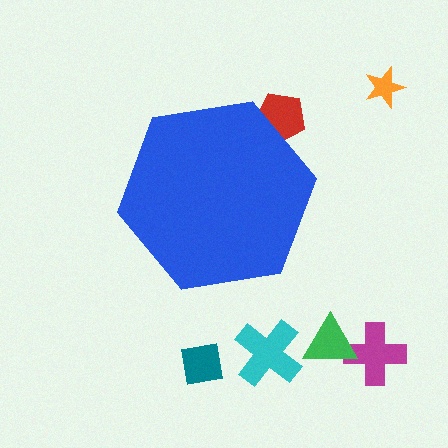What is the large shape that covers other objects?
A blue hexagon.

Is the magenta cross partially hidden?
No, the magenta cross is fully visible.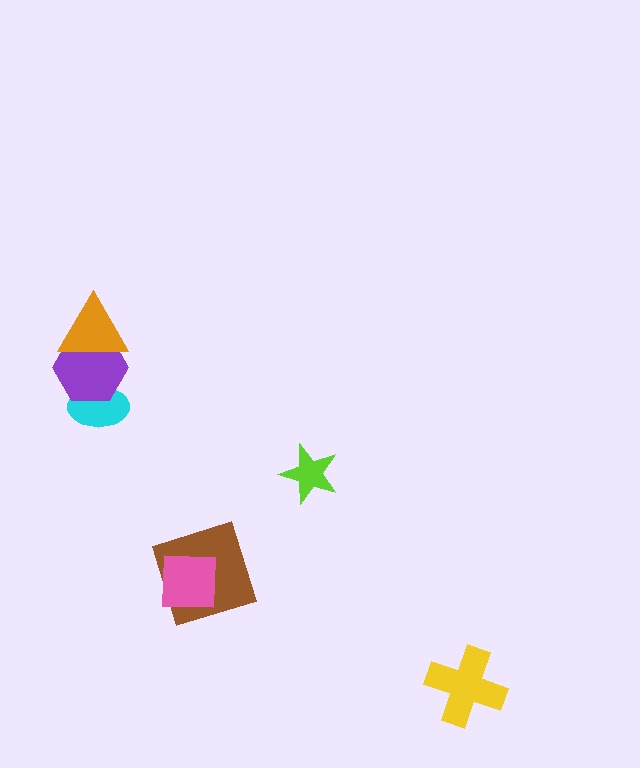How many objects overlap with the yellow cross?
0 objects overlap with the yellow cross.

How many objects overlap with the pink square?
1 object overlaps with the pink square.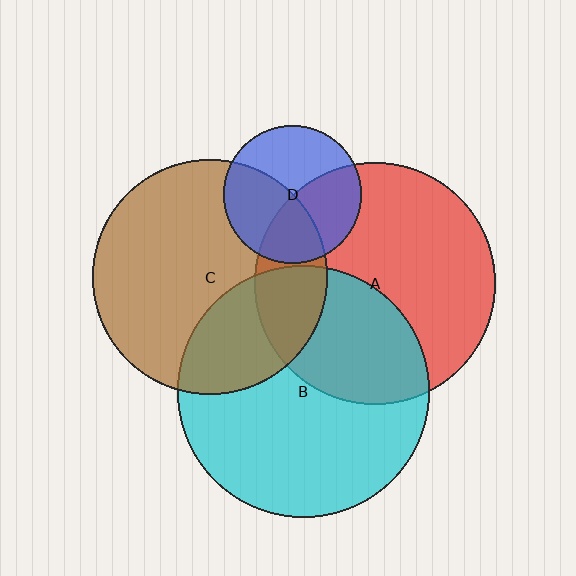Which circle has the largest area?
Circle B (cyan).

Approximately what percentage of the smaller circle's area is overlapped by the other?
Approximately 40%.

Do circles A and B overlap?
Yes.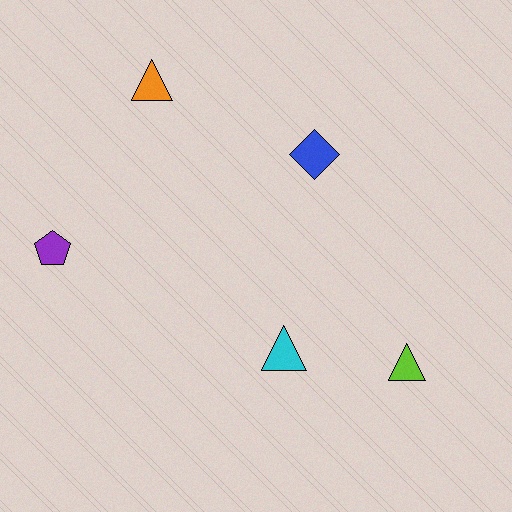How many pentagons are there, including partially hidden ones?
There is 1 pentagon.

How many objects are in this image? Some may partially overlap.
There are 5 objects.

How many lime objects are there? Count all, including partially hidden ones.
There is 1 lime object.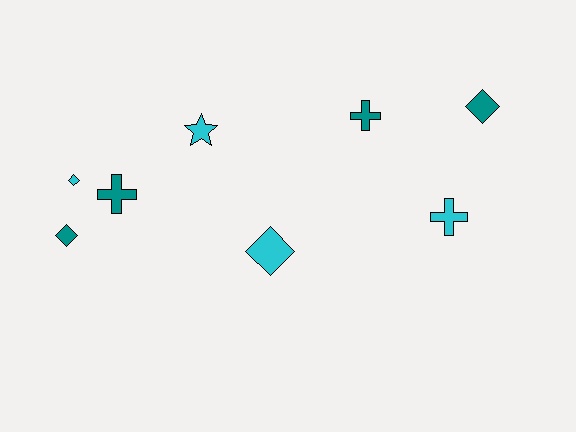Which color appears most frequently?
Teal, with 4 objects.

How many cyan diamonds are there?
There are 2 cyan diamonds.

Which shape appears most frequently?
Diamond, with 4 objects.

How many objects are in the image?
There are 8 objects.